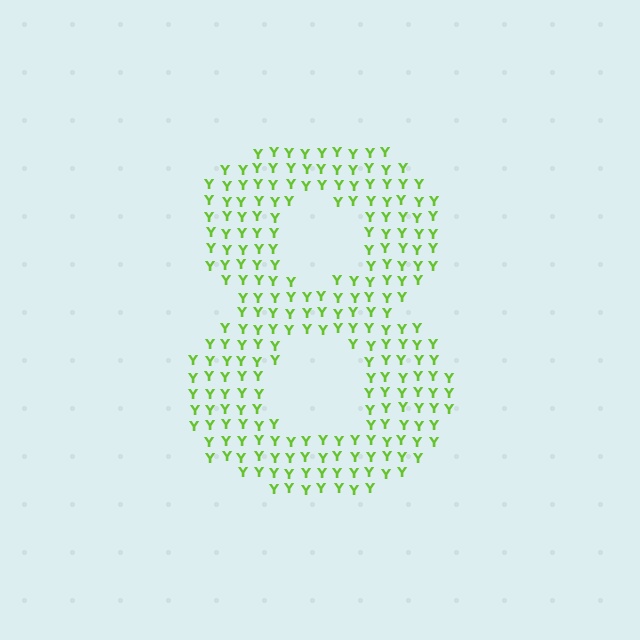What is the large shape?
The large shape is the digit 8.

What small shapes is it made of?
It is made of small letter Y's.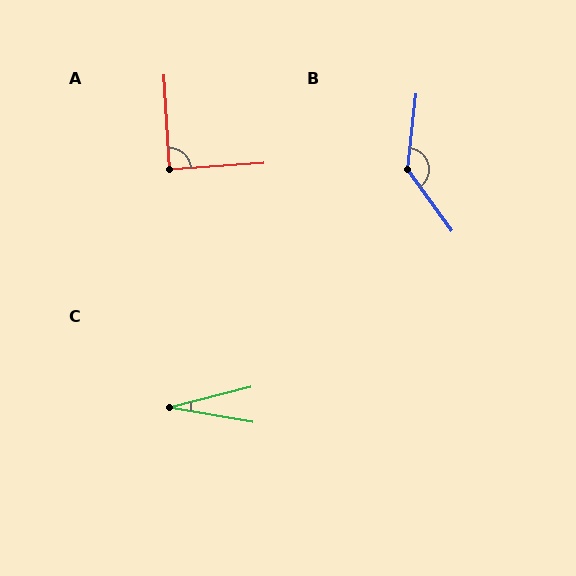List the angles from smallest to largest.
C (24°), A (89°), B (138°).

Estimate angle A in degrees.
Approximately 89 degrees.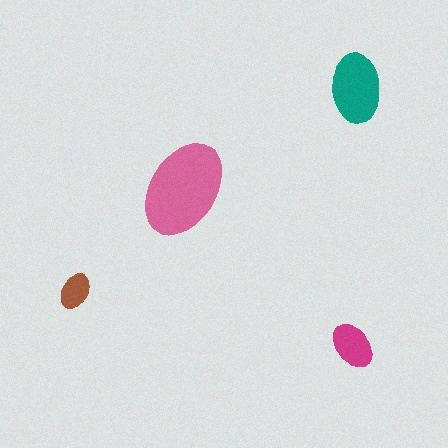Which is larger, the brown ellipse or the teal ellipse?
The teal one.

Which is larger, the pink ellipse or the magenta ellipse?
The pink one.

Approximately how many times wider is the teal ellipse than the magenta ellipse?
About 1.5 times wider.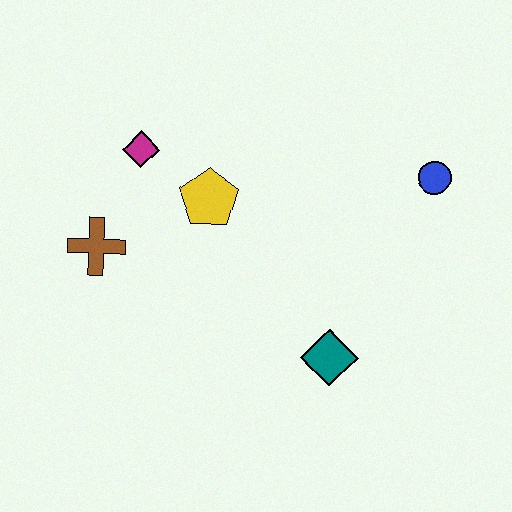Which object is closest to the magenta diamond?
The yellow pentagon is closest to the magenta diamond.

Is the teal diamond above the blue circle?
No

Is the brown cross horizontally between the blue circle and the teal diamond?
No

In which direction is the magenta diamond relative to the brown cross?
The magenta diamond is above the brown cross.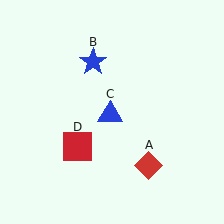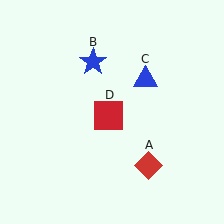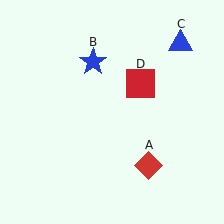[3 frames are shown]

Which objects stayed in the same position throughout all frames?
Red diamond (object A) and blue star (object B) remained stationary.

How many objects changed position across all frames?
2 objects changed position: blue triangle (object C), red square (object D).